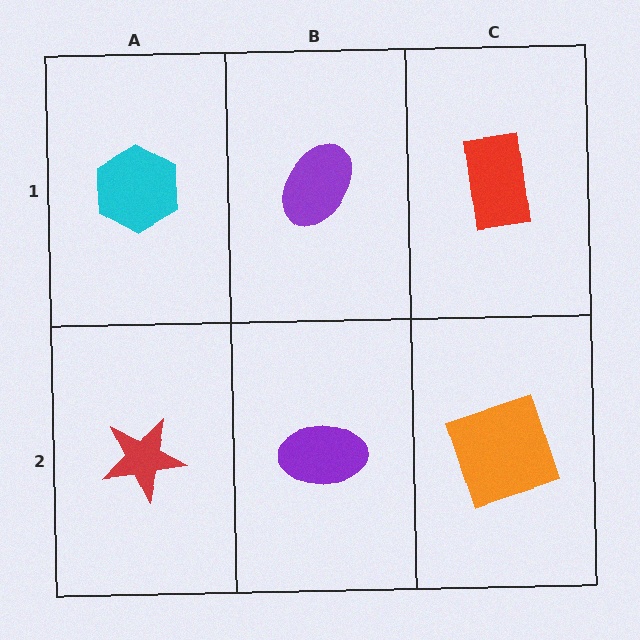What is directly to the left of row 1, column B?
A cyan hexagon.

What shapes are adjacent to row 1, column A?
A red star (row 2, column A), a purple ellipse (row 1, column B).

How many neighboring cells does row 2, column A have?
2.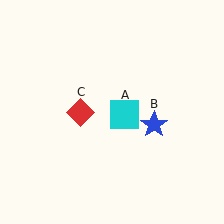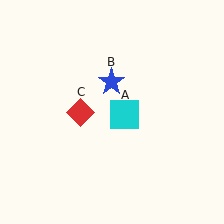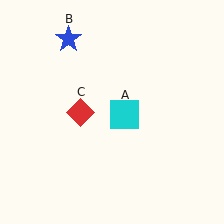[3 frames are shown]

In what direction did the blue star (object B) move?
The blue star (object B) moved up and to the left.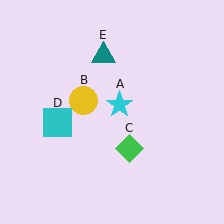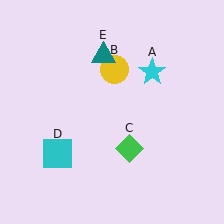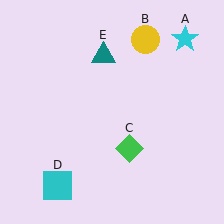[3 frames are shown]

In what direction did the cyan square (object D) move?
The cyan square (object D) moved down.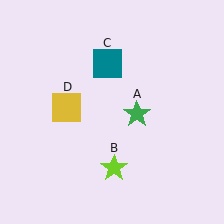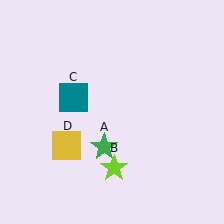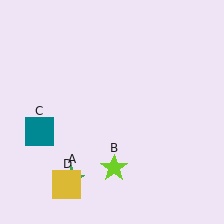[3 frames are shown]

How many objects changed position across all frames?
3 objects changed position: green star (object A), teal square (object C), yellow square (object D).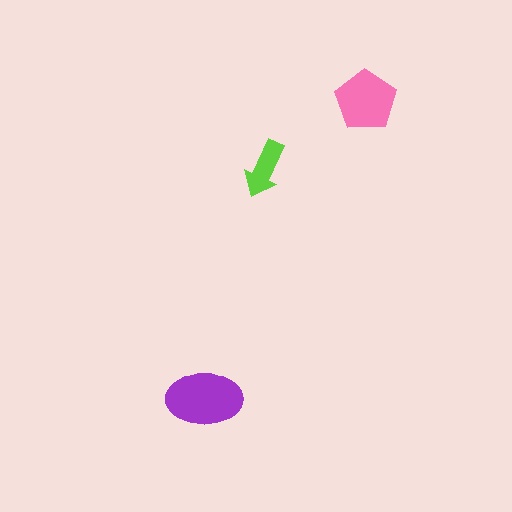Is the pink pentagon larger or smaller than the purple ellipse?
Smaller.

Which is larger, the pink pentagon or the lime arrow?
The pink pentagon.